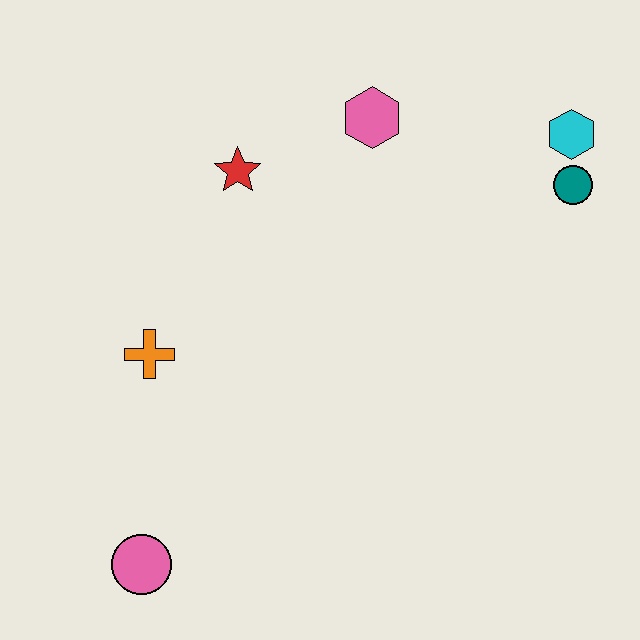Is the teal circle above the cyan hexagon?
No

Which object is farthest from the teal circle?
The pink circle is farthest from the teal circle.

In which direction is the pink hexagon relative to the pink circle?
The pink hexagon is above the pink circle.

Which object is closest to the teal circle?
The cyan hexagon is closest to the teal circle.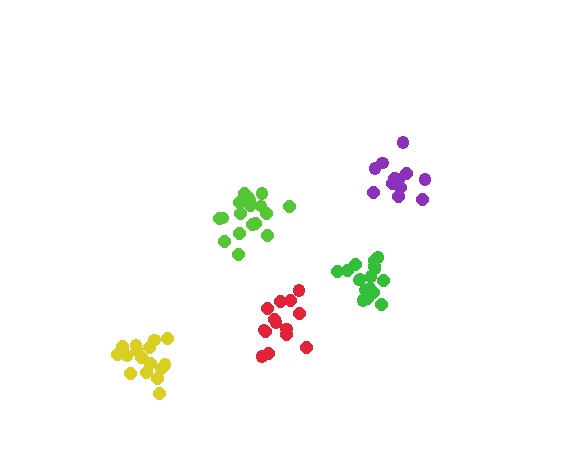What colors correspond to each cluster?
The clusters are colored: purple, red, yellow, lime, green.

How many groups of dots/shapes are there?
There are 5 groups.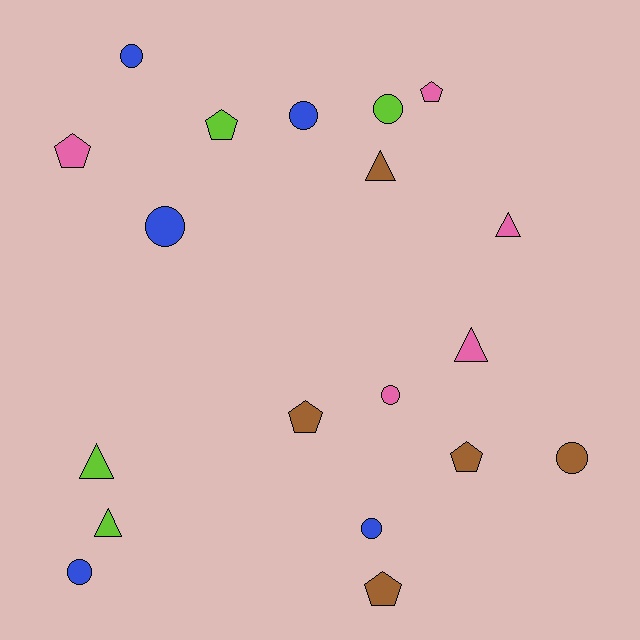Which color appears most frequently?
Pink, with 5 objects.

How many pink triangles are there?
There are 2 pink triangles.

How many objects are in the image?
There are 19 objects.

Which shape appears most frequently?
Circle, with 8 objects.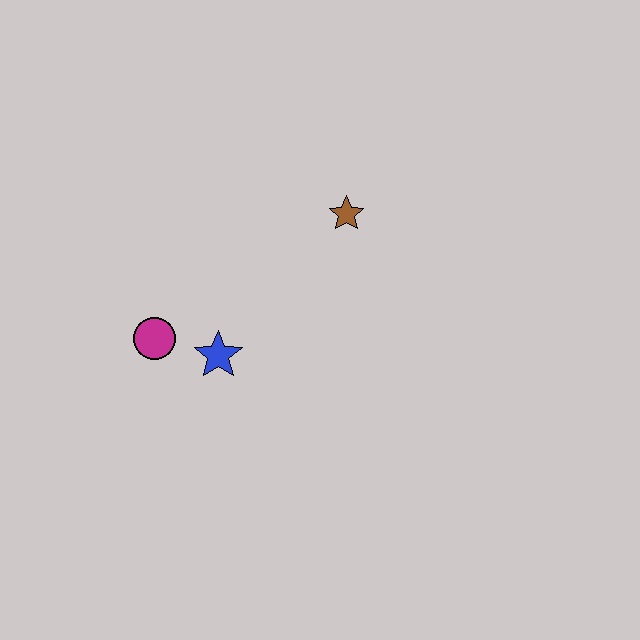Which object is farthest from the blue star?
The brown star is farthest from the blue star.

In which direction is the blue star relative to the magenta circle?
The blue star is to the right of the magenta circle.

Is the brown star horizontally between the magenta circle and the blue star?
No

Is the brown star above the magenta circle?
Yes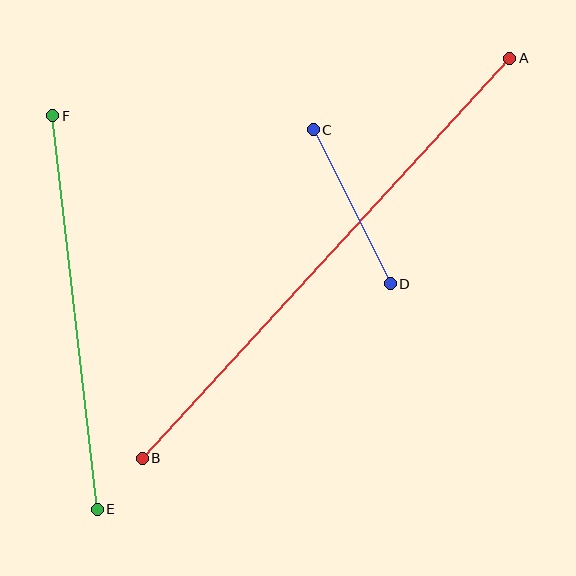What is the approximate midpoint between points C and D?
The midpoint is at approximately (352, 207) pixels.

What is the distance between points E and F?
The distance is approximately 396 pixels.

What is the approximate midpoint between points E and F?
The midpoint is at approximately (75, 313) pixels.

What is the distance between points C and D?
The distance is approximately 172 pixels.